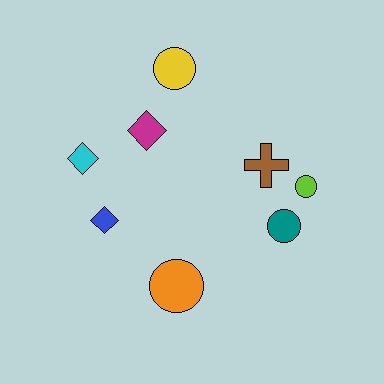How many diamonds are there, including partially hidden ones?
There are 3 diamonds.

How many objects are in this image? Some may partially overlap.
There are 8 objects.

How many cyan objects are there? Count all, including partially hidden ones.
There is 1 cyan object.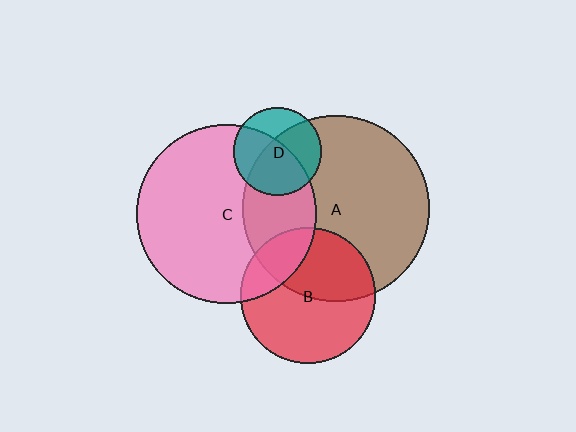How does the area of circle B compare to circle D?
Approximately 2.4 times.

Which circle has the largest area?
Circle A (brown).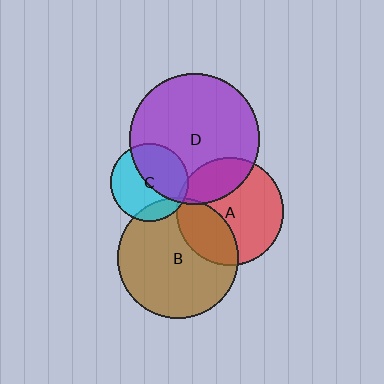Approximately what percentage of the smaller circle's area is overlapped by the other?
Approximately 25%.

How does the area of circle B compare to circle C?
Approximately 2.4 times.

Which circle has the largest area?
Circle D (purple).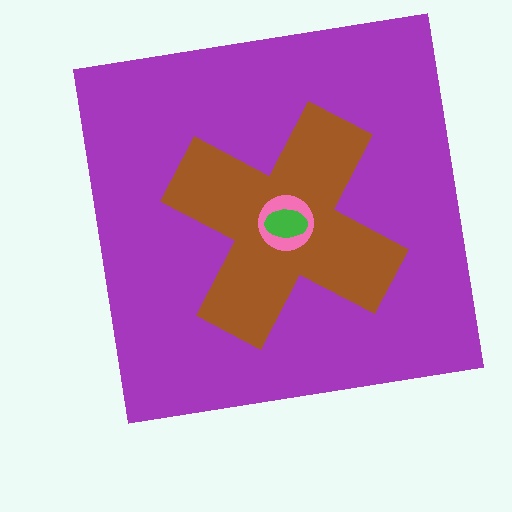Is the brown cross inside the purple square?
Yes.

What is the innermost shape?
The green ellipse.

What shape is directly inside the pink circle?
The green ellipse.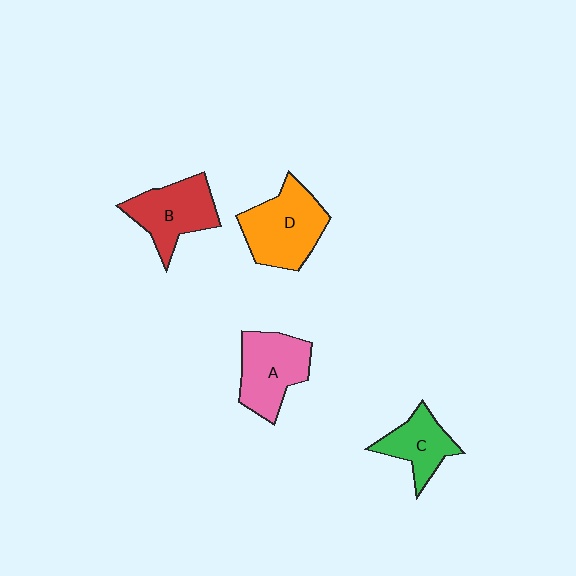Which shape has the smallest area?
Shape C (green).